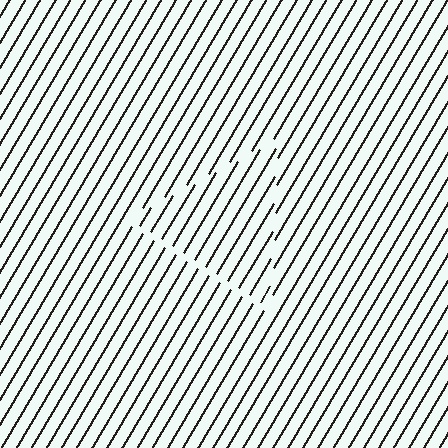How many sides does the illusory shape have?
3 sides — the line-ends trace a triangle.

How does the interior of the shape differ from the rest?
The interior of the shape contains the same grating, shifted by half a period — the contour is defined by the phase discontinuity where line-ends from the inner and outer gratings abut.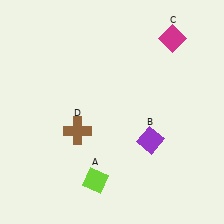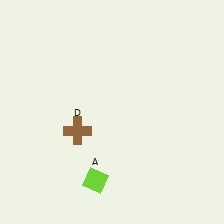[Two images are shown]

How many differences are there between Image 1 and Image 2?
There are 2 differences between the two images.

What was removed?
The magenta diamond (C), the purple diamond (B) were removed in Image 2.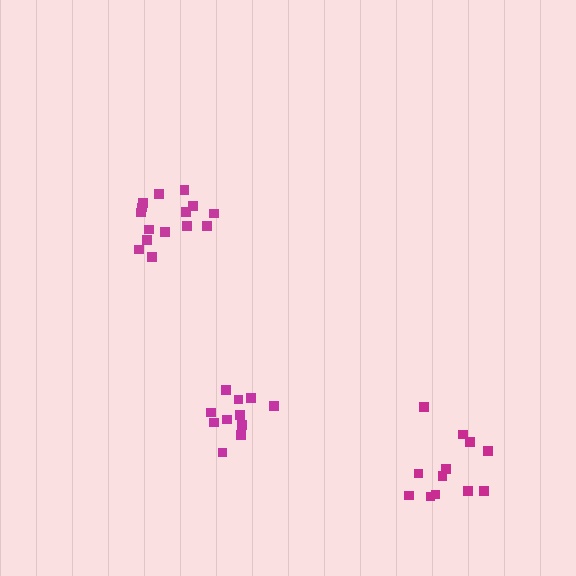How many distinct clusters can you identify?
There are 3 distinct clusters.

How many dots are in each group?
Group 1: 11 dots, Group 2: 12 dots, Group 3: 15 dots (38 total).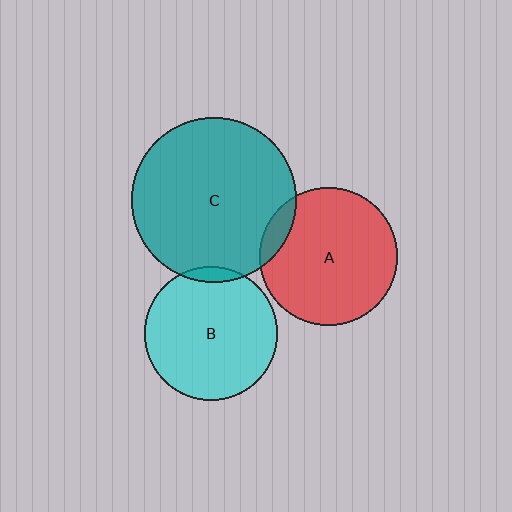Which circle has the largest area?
Circle C (teal).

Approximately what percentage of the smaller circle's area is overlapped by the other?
Approximately 10%.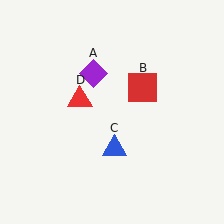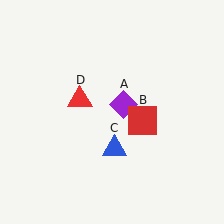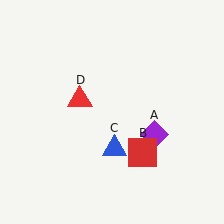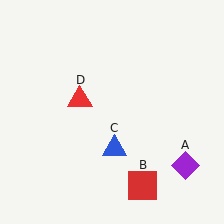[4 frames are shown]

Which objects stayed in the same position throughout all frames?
Blue triangle (object C) and red triangle (object D) remained stationary.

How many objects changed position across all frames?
2 objects changed position: purple diamond (object A), red square (object B).